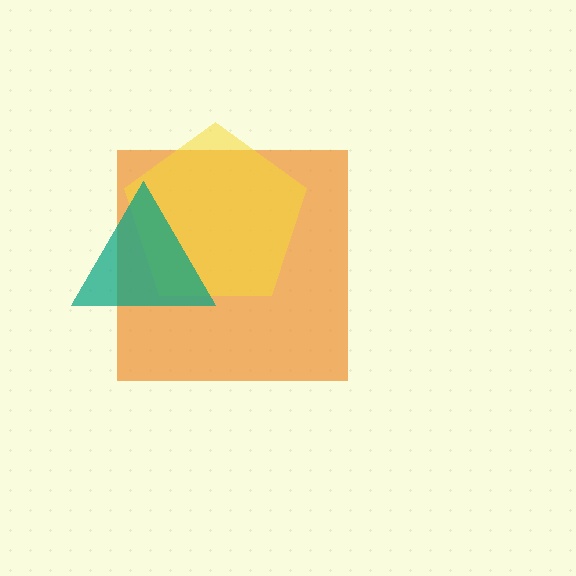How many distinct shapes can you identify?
There are 3 distinct shapes: an orange square, a yellow pentagon, a teal triangle.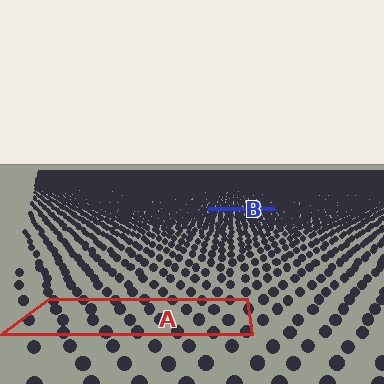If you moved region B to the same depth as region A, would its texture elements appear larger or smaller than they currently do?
They would appear larger. At a closer depth, the same texture elements are projected at a bigger on-screen size.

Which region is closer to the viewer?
Region A is closer. The texture elements there are larger and more spread out.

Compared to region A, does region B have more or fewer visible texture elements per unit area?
Region B has more texture elements per unit area — they are packed more densely because it is farther away.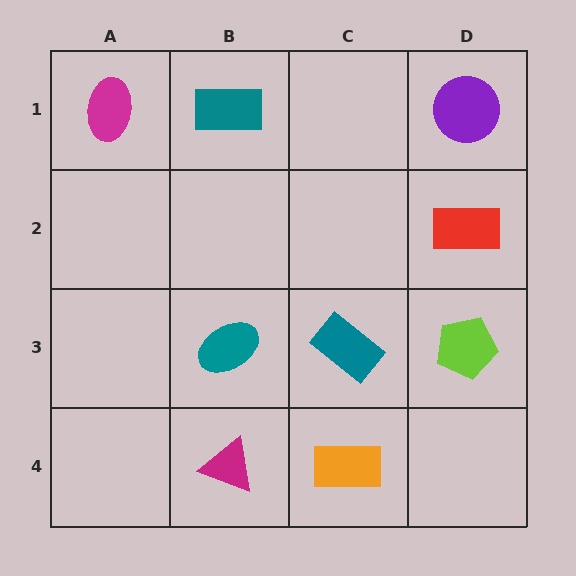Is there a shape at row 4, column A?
No, that cell is empty.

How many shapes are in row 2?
1 shape.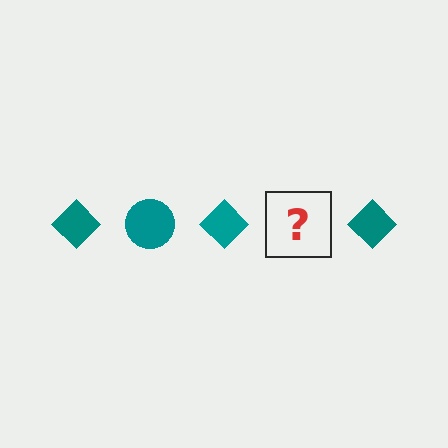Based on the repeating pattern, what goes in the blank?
The blank should be a teal circle.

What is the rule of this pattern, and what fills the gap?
The rule is that the pattern cycles through diamond, circle shapes in teal. The gap should be filled with a teal circle.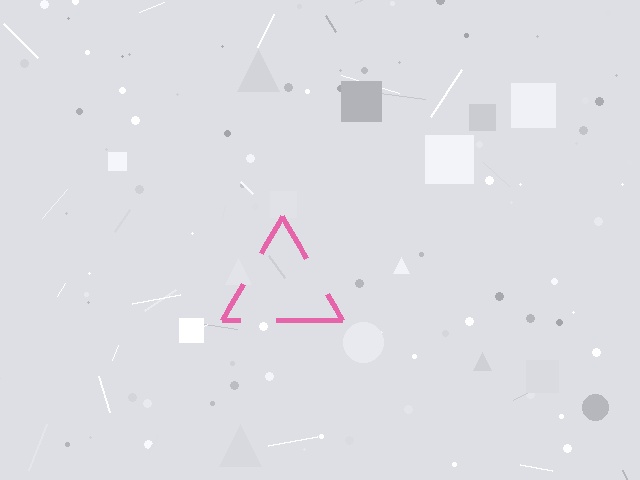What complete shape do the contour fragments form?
The contour fragments form a triangle.